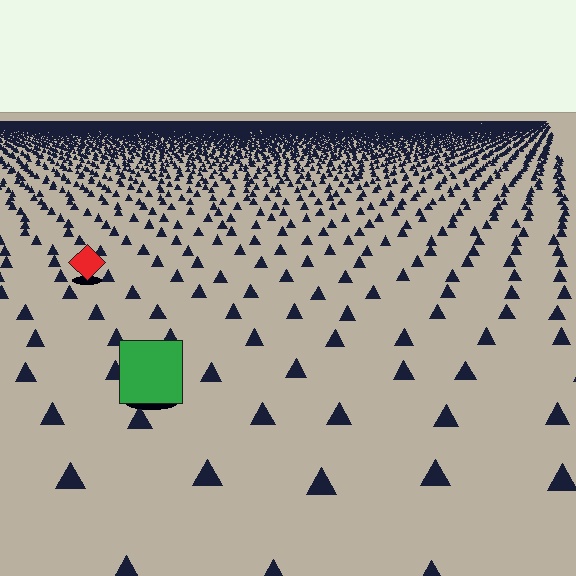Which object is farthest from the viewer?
The red diamond is farthest from the viewer. It appears smaller and the ground texture around it is denser.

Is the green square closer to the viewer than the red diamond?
Yes. The green square is closer — you can tell from the texture gradient: the ground texture is coarser near it.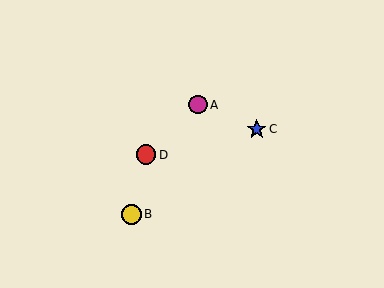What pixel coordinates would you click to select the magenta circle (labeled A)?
Click at (198, 105) to select the magenta circle A.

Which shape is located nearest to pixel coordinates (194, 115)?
The magenta circle (labeled A) at (198, 105) is nearest to that location.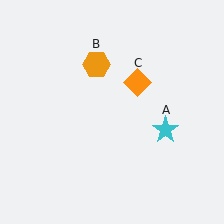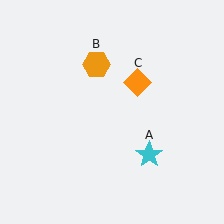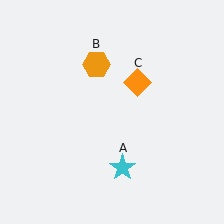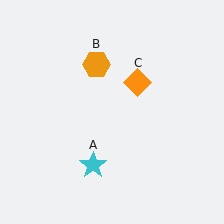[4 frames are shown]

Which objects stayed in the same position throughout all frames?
Orange hexagon (object B) and orange diamond (object C) remained stationary.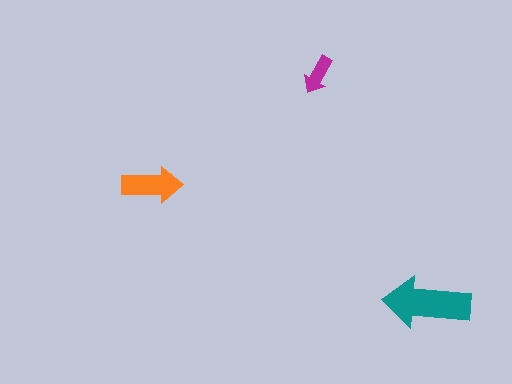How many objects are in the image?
There are 3 objects in the image.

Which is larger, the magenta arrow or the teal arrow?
The teal one.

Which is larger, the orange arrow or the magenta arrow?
The orange one.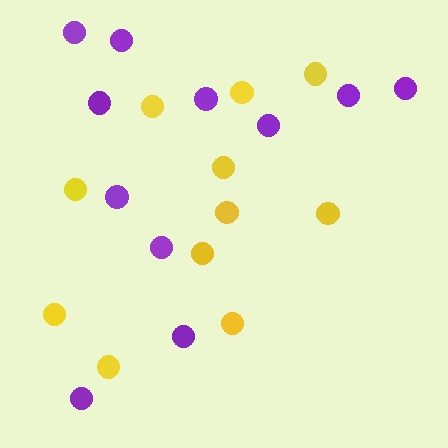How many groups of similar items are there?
There are 2 groups: one group of yellow circles (11) and one group of purple circles (11).